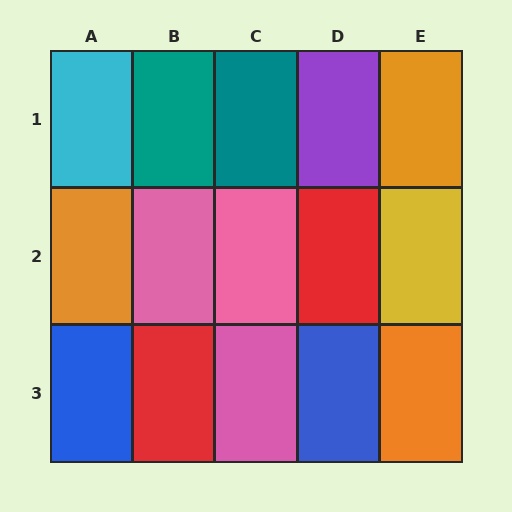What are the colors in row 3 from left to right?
Blue, red, pink, blue, orange.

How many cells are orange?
3 cells are orange.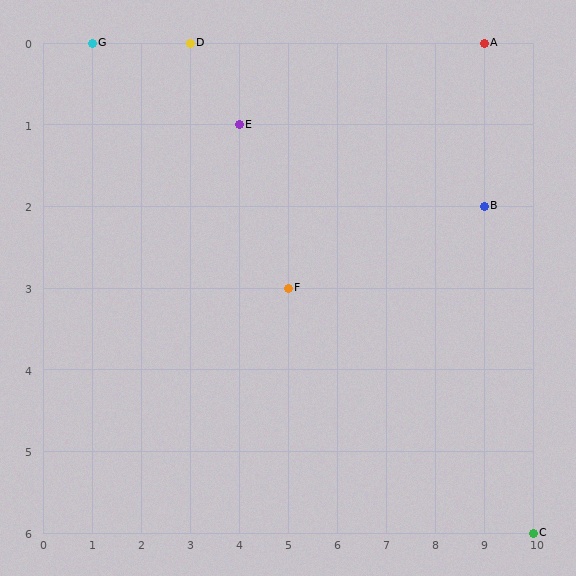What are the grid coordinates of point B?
Point B is at grid coordinates (9, 2).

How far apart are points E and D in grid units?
Points E and D are 1 column and 1 row apart (about 1.4 grid units diagonally).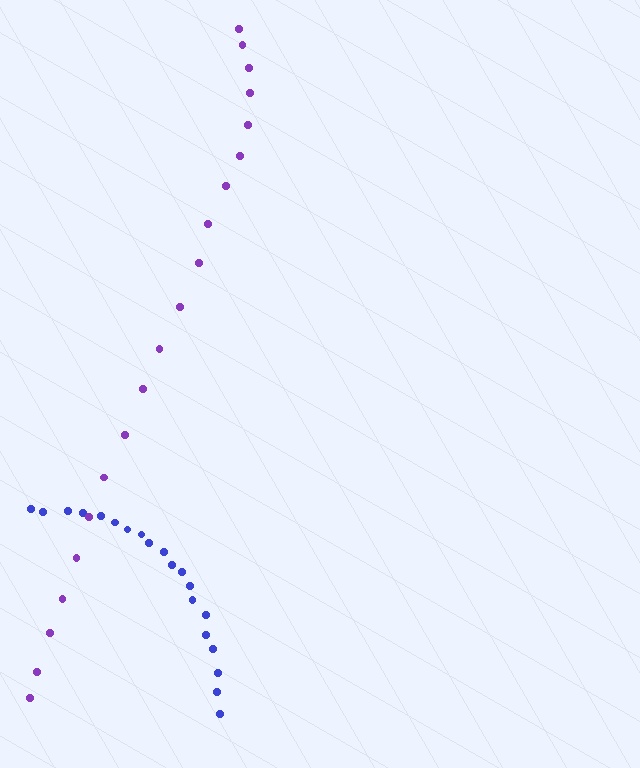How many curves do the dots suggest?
There are 2 distinct paths.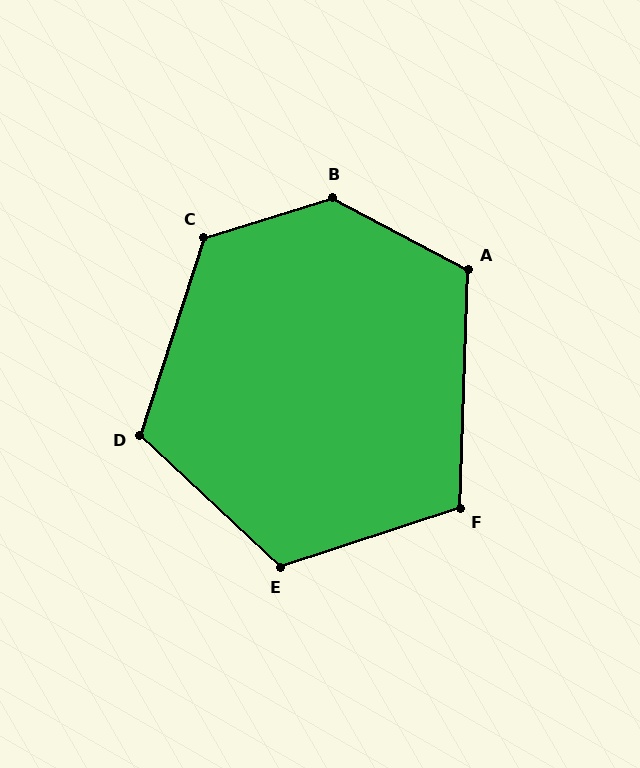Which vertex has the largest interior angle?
B, at approximately 135 degrees.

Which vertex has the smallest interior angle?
F, at approximately 110 degrees.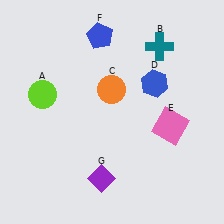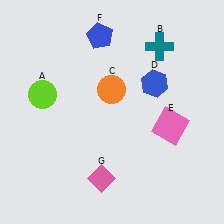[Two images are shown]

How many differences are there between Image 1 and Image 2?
There is 1 difference between the two images.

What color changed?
The diamond (G) changed from purple in Image 1 to pink in Image 2.